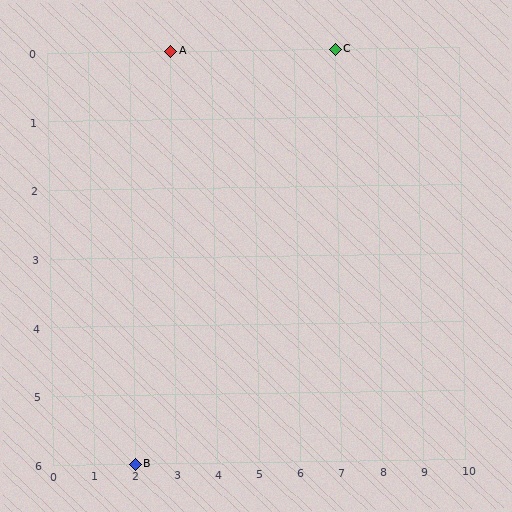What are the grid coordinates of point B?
Point B is at grid coordinates (2, 6).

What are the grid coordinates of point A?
Point A is at grid coordinates (3, 0).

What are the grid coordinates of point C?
Point C is at grid coordinates (7, 0).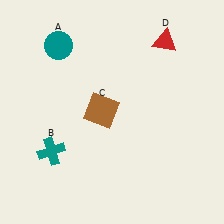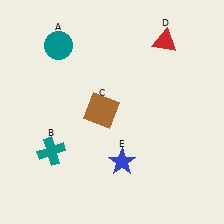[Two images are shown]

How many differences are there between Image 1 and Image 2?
There is 1 difference between the two images.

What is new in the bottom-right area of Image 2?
A blue star (E) was added in the bottom-right area of Image 2.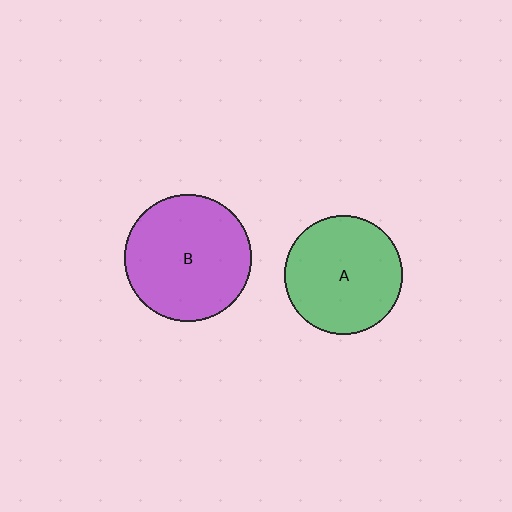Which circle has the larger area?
Circle B (purple).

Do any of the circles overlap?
No, none of the circles overlap.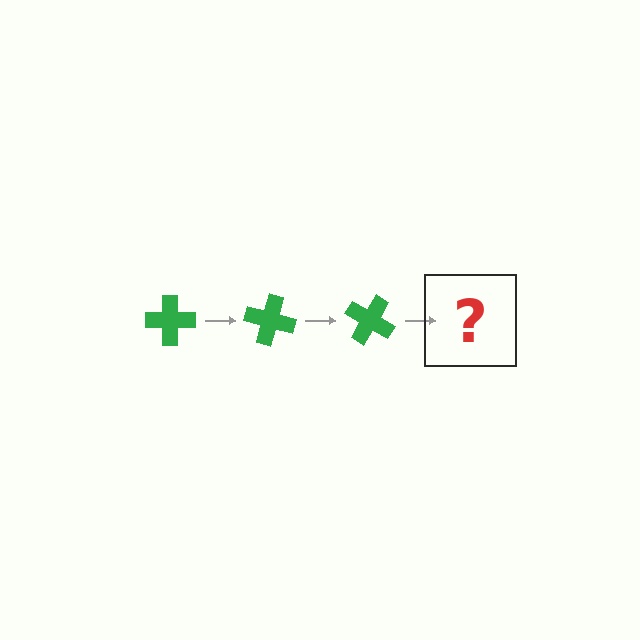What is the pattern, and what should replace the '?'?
The pattern is that the cross rotates 15 degrees each step. The '?' should be a green cross rotated 45 degrees.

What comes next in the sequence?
The next element should be a green cross rotated 45 degrees.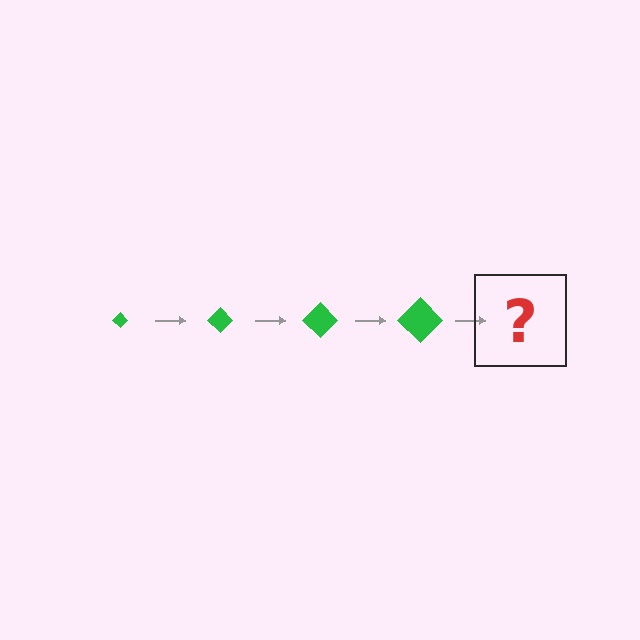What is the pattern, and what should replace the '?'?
The pattern is that the diamond gets progressively larger each step. The '?' should be a green diamond, larger than the previous one.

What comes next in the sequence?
The next element should be a green diamond, larger than the previous one.